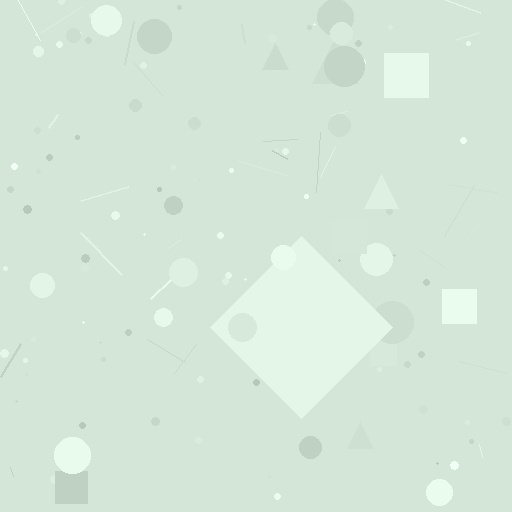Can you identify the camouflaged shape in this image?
The camouflaged shape is a diamond.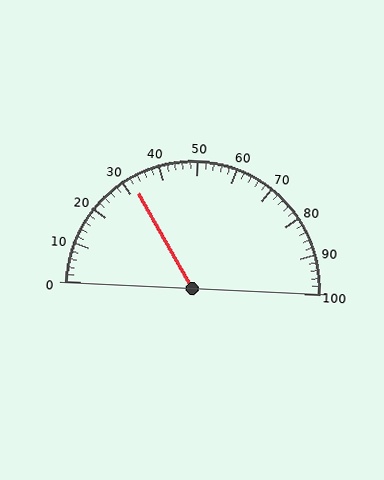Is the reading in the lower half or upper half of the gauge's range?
The reading is in the lower half of the range (0 to 100).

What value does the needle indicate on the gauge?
The needle indicates approximately 32.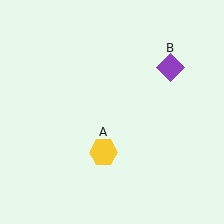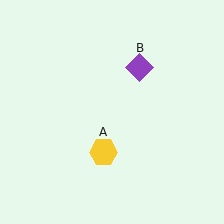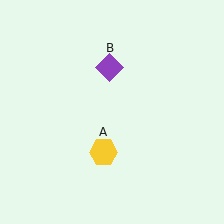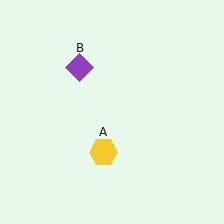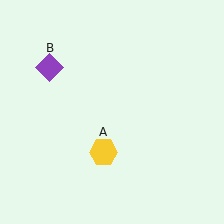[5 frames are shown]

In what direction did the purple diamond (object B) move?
The purple diamond (object B) moved left.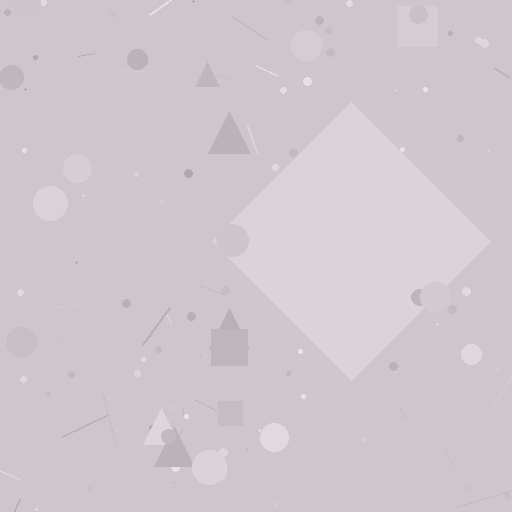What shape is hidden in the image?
A diamond is hidden in the image.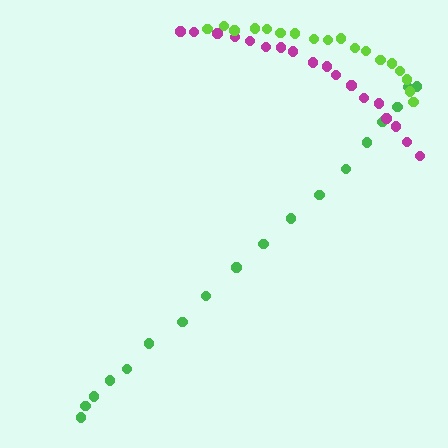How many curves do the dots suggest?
There are 3 distinct paths.